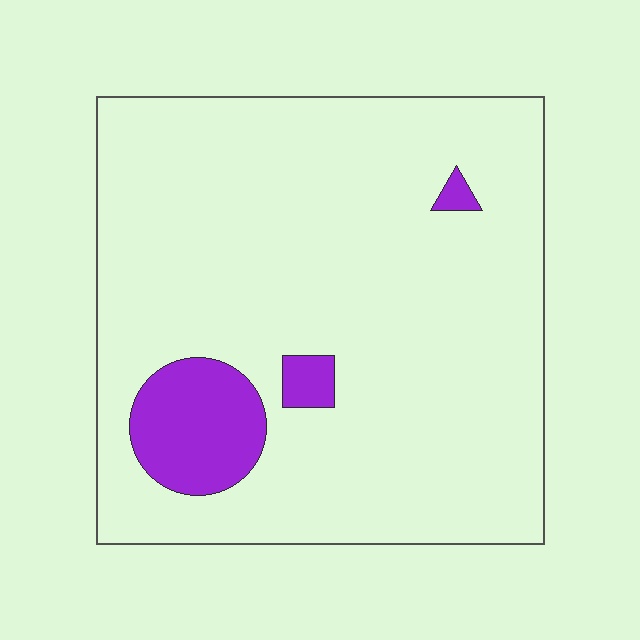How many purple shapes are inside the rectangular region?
3.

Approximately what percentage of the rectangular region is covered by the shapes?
Approximately 10%.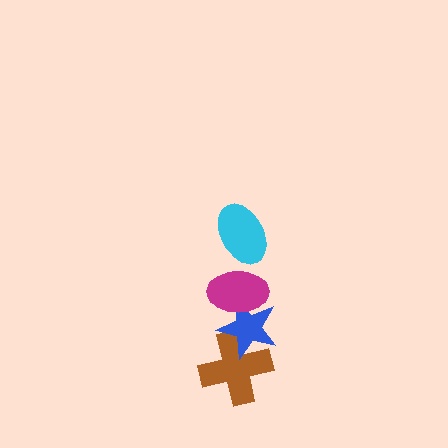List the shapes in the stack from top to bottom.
From top to bottom: the cyan ellipse, the magenta ellipse, the blue star, the brown cross.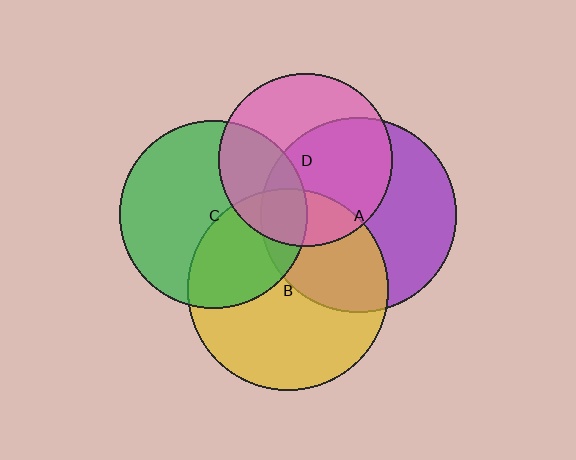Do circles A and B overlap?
Yes.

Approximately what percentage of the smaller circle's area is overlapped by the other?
Approximately 40%.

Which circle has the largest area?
Circle B (yellow).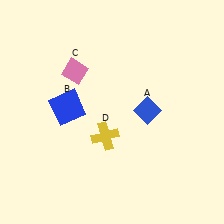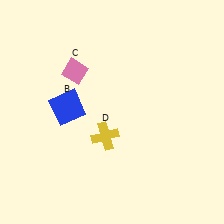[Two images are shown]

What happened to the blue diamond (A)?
The blue diamond (A) was removed in Image 2. It was in the top-right area of Image 1.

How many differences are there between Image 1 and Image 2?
There is 1 difference between the two images.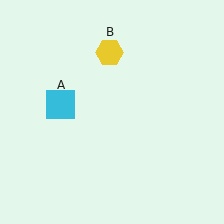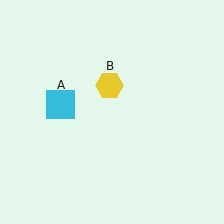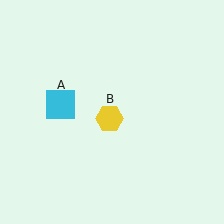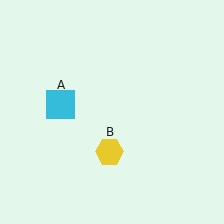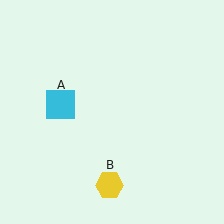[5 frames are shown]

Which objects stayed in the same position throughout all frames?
Cyan square (object A) remained stationary.